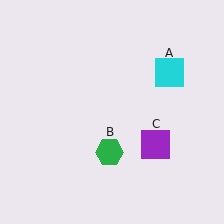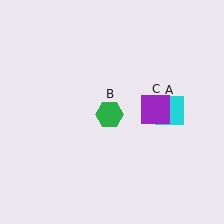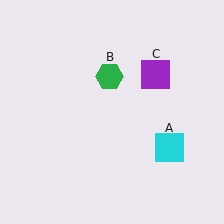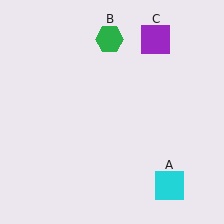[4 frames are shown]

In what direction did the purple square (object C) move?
The purple square (object C) moved up.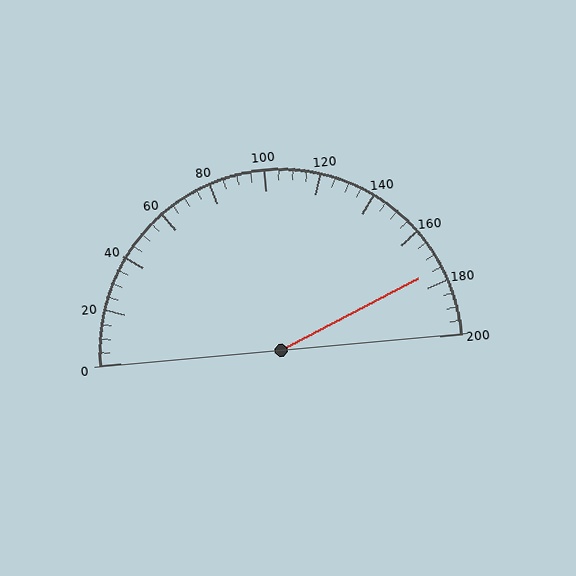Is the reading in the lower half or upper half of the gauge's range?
The reading is in the upper half of the range (0 to 200).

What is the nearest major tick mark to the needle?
The nearest major tick mark is 180.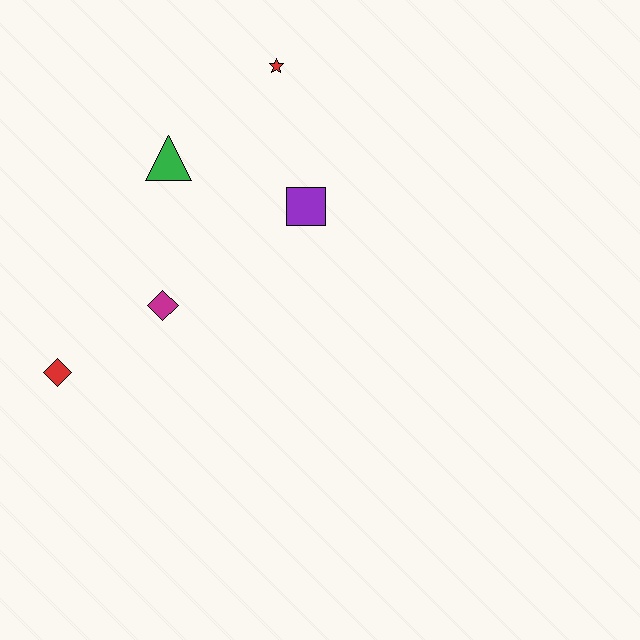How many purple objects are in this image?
There is 1 purple object.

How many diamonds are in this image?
There are 2 diamonds.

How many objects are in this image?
There are 5 objects.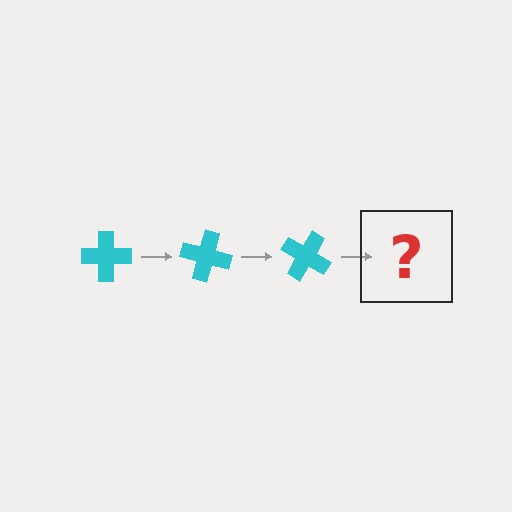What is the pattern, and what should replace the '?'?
The pattern is that the cross rotates 15 degrees each step. The '?' should be a cyan cross rotated 45 degrees.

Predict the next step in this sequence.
The next step is a cyan cross rotated 45 degrees.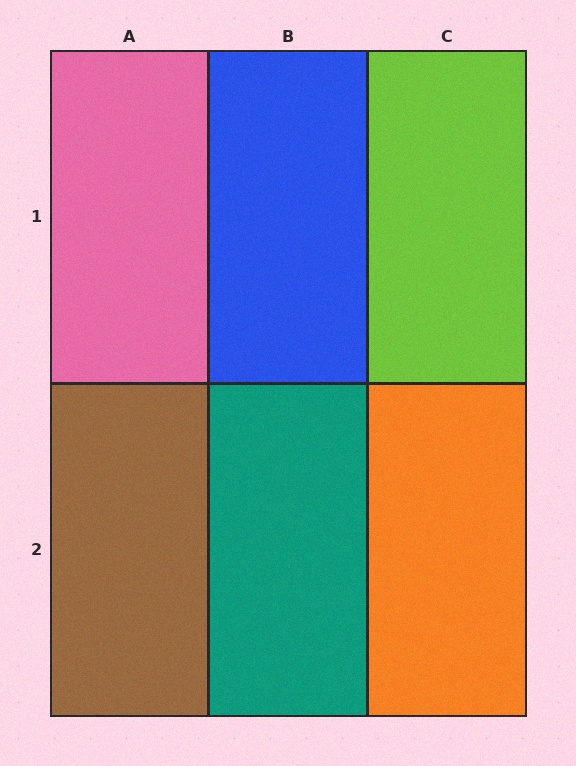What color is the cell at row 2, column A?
Brown.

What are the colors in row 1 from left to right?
Pink, blue, lime.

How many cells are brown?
1 cell is brown.